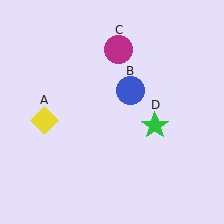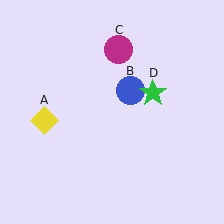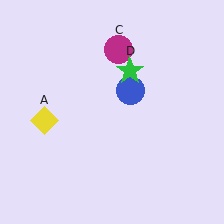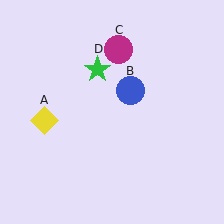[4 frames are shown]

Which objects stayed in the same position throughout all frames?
Yellow diamond (object A) and blue circle (object B) and magenta circle (object C) remained stationary.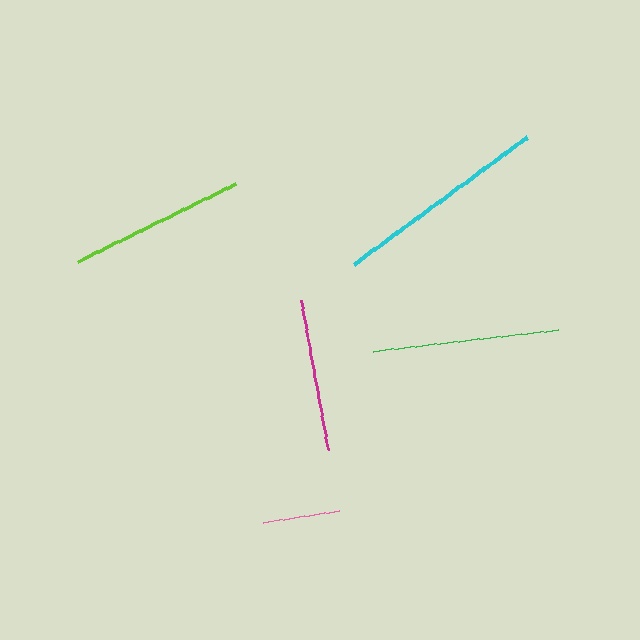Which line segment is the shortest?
The pink line is the shortest at approximately 77 pixels.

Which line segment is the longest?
The cyan line is the longest at approximately 215 pixels.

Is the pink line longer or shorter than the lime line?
The lime line is longer than the pink line.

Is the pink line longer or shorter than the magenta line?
The magenta line is longer than the pink line.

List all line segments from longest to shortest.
From longest to shortest: cyan, green, lime, magenta, pink.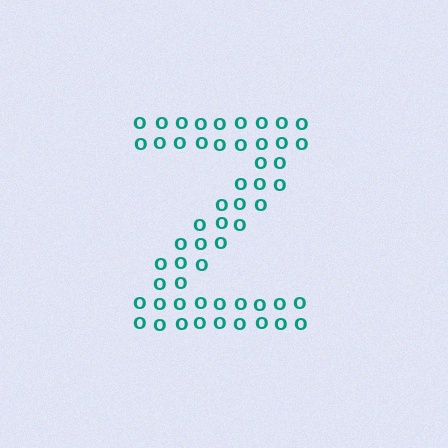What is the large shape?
The large shape is the letter Z.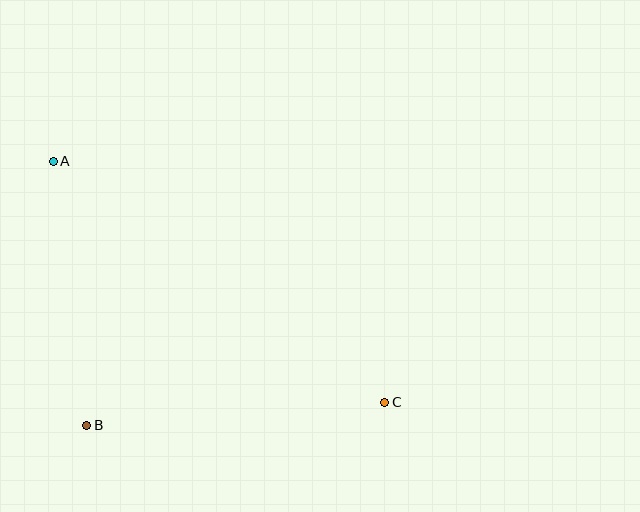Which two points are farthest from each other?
Points A and C are farthest from each other.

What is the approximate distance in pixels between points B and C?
The distance between B and C is approximately 299 pixels.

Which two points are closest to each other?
Points A and B are closest to each other.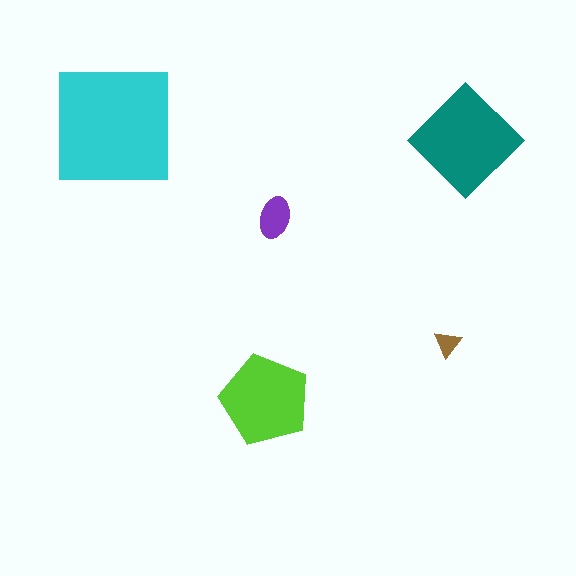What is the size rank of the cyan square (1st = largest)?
1st.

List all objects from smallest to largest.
The brown triangle, the purple ellipse, the lime pentagon, the teal diamond, the cyan square.